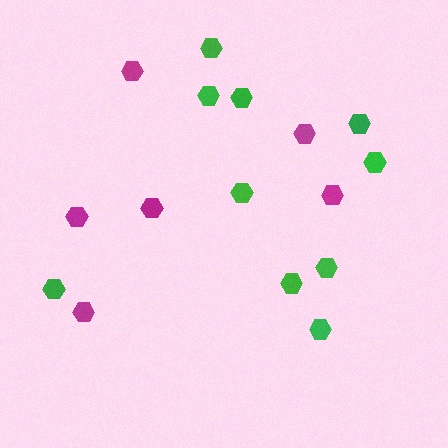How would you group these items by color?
There are 2 groups: one group of green hexagons (10) and one group of magenta hexagons (6).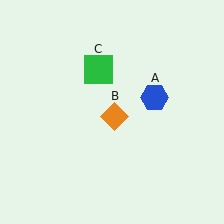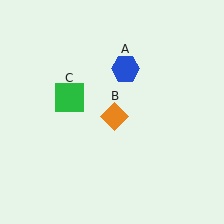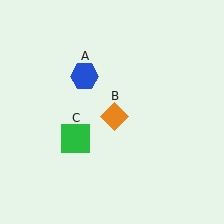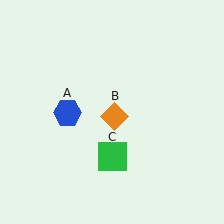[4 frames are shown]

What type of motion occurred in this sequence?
The blue hexagon (object A), green square (object C) rotated counterclockwise around the center of the scene.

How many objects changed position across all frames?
2 objects changed position: blue hexagon (object A), green square (object C).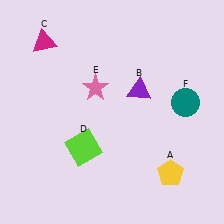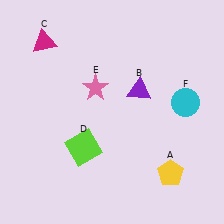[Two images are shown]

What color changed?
The circle (F) changed from teal in Image 1 to cyan in Image 2.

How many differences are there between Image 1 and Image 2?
There is 1 difference between the two images.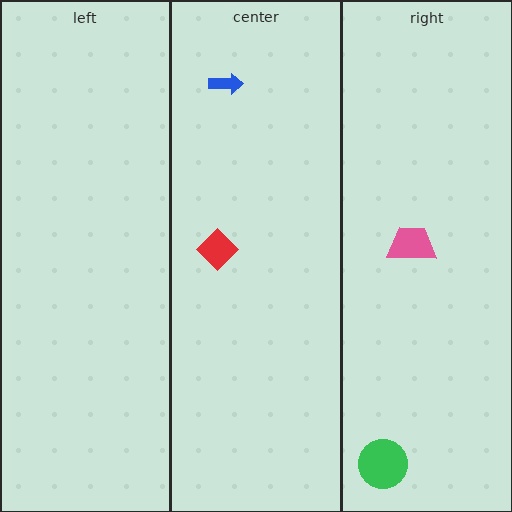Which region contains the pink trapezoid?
The right region.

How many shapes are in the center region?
2.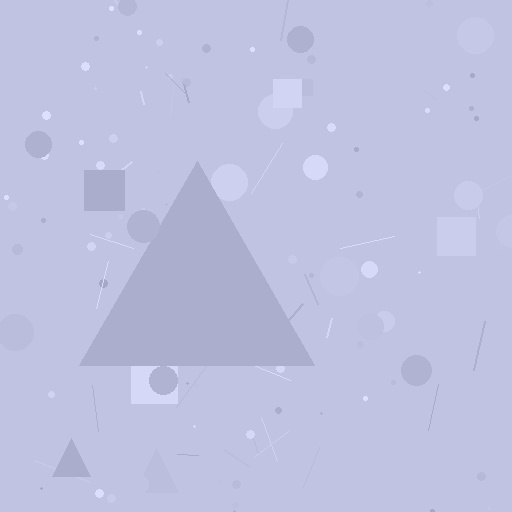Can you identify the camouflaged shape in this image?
The camouflaged shape is a triangle.